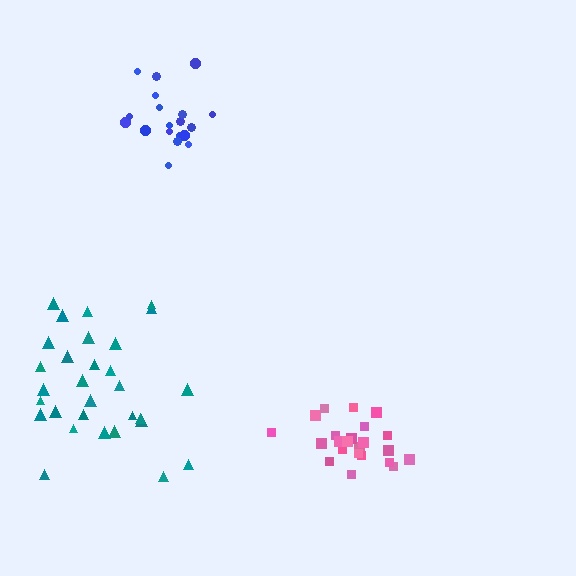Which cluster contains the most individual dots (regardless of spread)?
Teal (30).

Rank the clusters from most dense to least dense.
blue, pink, teal.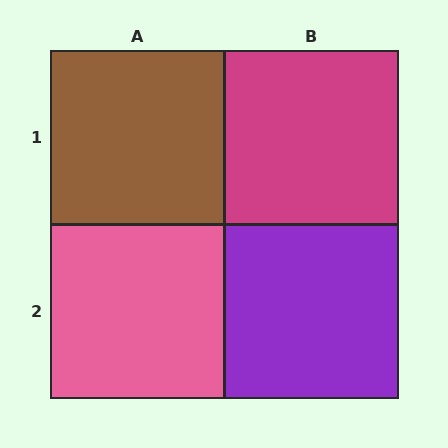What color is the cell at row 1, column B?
Magenta.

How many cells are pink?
1 cell is pink.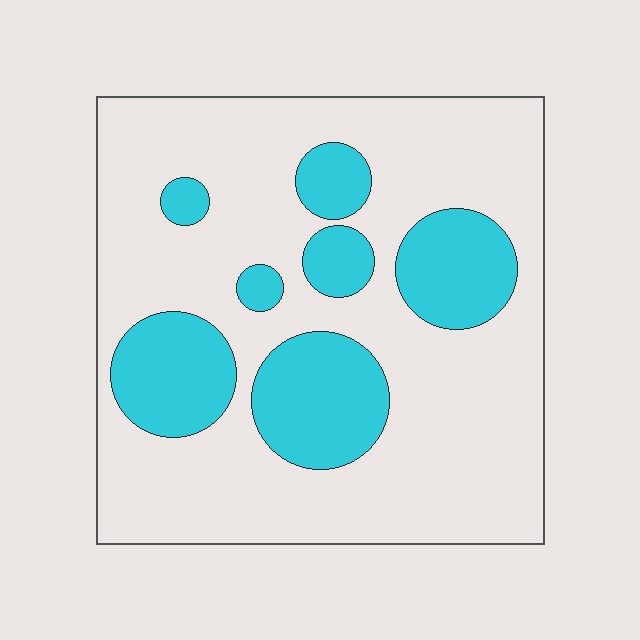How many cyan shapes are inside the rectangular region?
7.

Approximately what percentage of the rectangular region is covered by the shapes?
Approximately 25%.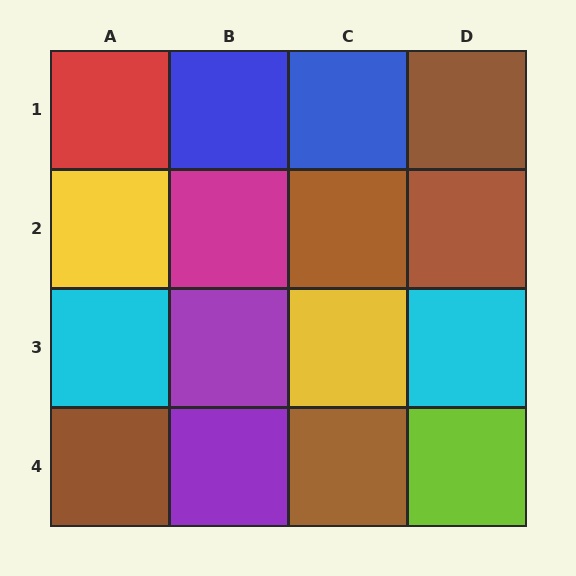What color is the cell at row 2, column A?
Yellow.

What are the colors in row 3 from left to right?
Cyan, purple, yellow, cyan.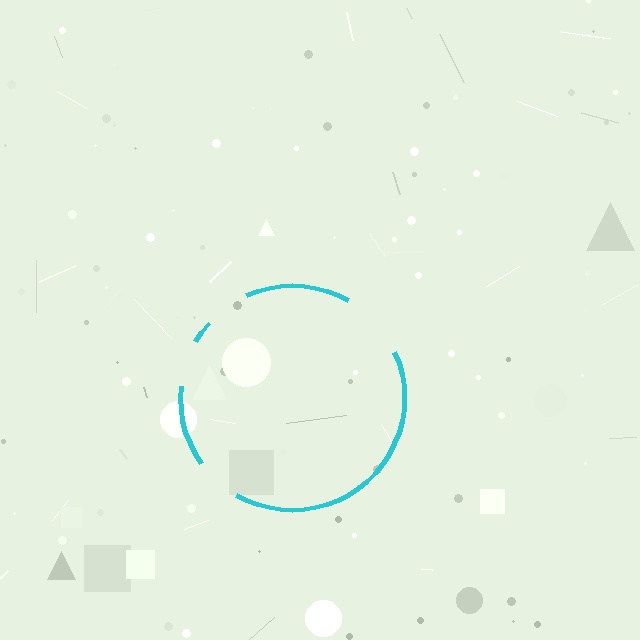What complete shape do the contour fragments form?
The contour fragments form a circle.